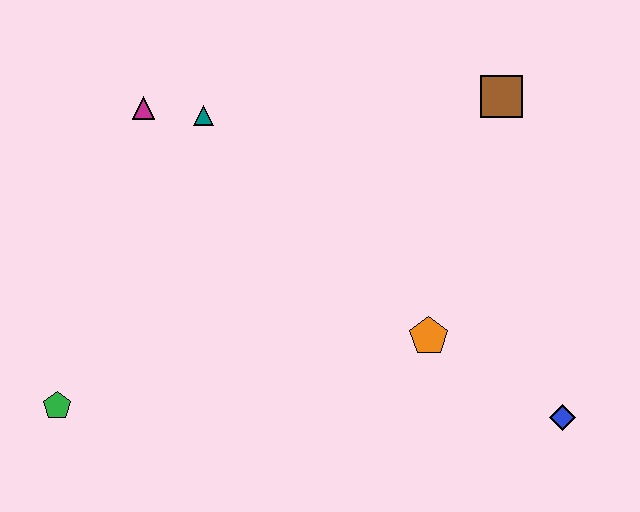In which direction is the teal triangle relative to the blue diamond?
The teal triangle is to the left of the blue diamond.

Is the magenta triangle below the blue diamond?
No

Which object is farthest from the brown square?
The green pentagon is farthest from the brown square.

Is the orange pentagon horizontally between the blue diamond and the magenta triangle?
Yes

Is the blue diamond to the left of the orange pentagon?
No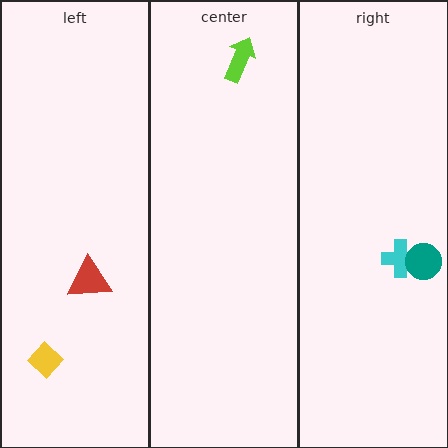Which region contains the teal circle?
The right region.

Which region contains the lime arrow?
The center region.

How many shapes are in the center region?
1.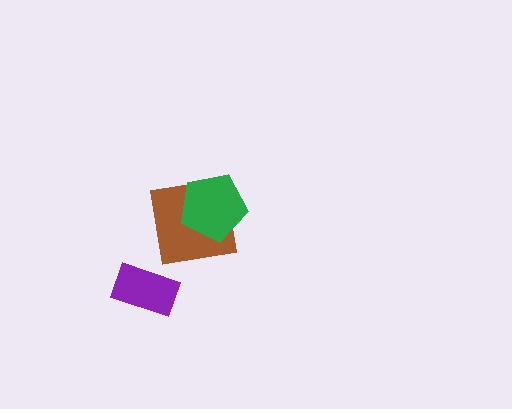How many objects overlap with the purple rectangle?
0 objects overlap with the purple rectangle.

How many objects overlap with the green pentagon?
1 object overlaps with the green pentagon.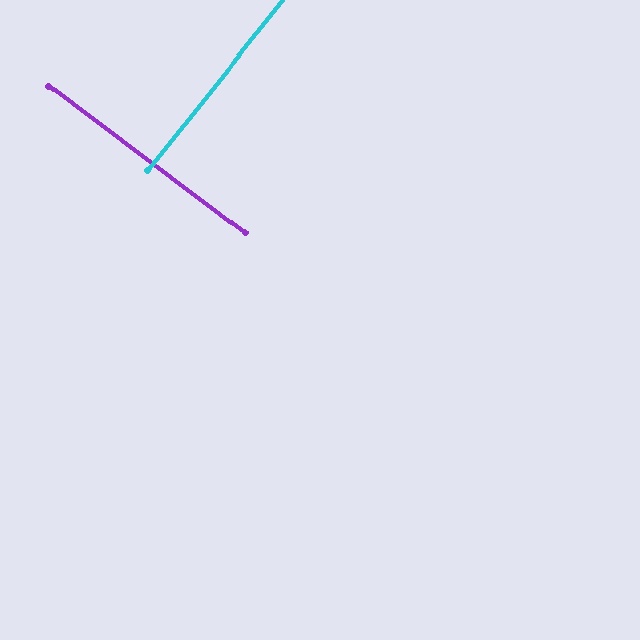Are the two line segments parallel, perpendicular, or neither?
Perpendicular — they meet at approximately 88°.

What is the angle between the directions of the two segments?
Approximately 88 degrees.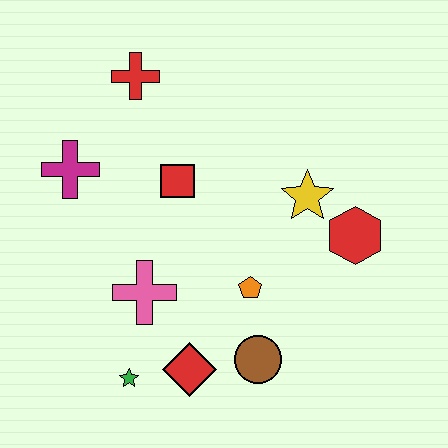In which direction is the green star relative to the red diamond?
The green star is to the left of the red diamond.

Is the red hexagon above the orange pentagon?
Yes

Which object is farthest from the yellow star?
The green star is farthest from the yellow star.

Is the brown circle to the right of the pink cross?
Yes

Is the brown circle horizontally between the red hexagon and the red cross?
Yes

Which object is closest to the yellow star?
The red hexagon is closest to the yellow star.